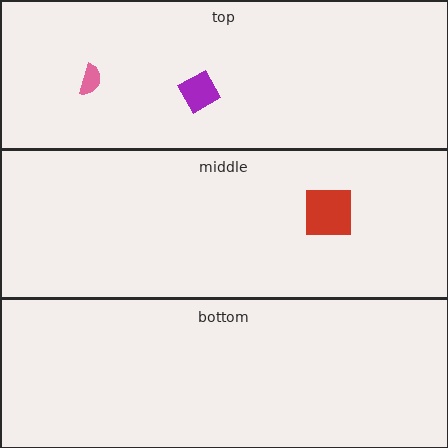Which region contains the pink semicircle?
The top region.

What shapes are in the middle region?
The red square.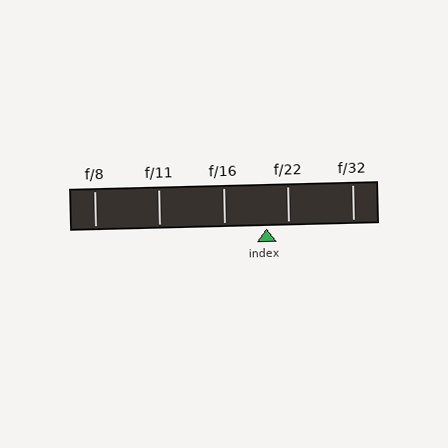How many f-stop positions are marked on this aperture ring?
There are 5 f-stop positions marked.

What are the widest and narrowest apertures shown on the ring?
The widest aperture shown is f/8 and the narrowest is f/32.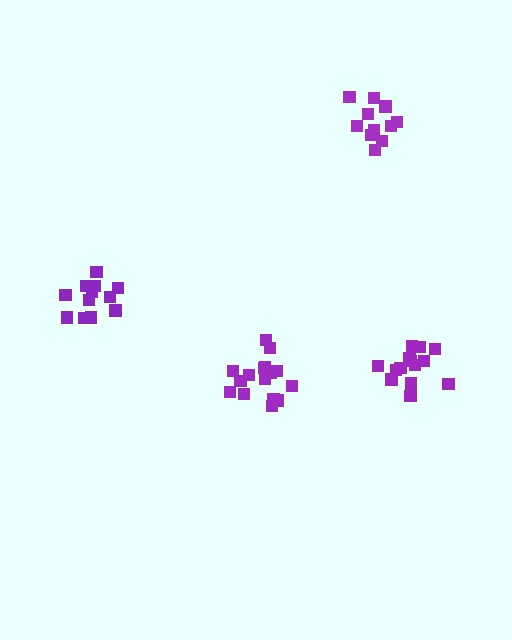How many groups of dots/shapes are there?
There are 4 groups.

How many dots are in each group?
Group 1: 11 dots, Group 2: 15 dots, Group 3: 12 dots, Group 4: 17 dots (55 total).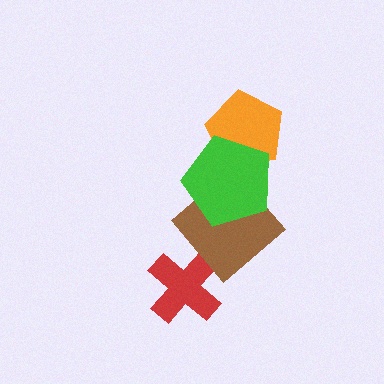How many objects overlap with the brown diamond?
1 object overlaps with the brown diamond.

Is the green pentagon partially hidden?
No, no other shape covers it.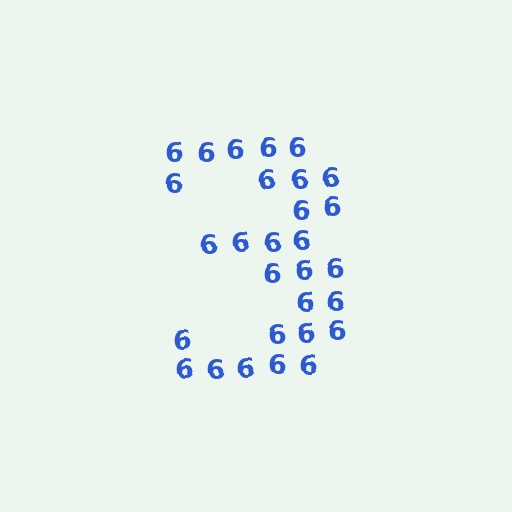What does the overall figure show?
The overall figure shows the digit 3.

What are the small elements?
The small elements are digit 6's.